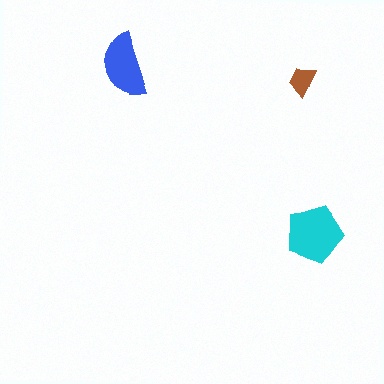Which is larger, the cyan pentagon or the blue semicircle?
The cyan pentagon.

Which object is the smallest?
The brown trapezoid.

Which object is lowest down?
The cyan pentagon is bottommost.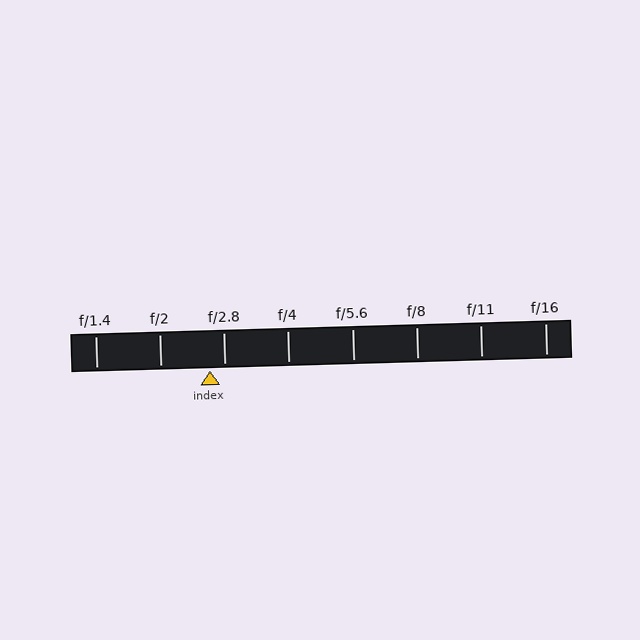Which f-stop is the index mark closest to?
The index mark is closest to f/2.8.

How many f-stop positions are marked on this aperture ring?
There are 8 f-stop positions marked.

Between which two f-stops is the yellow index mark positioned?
The index mark is between f/2 and f/2.8.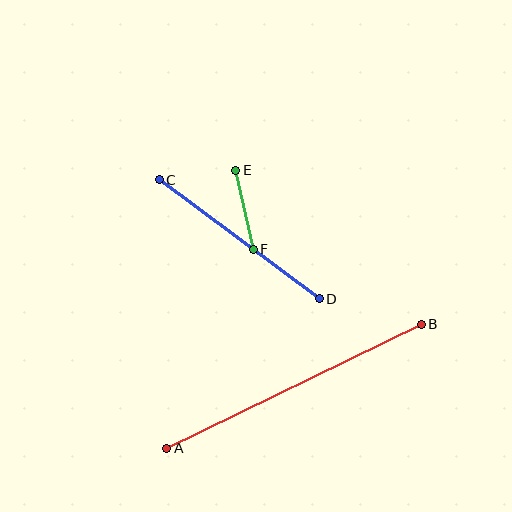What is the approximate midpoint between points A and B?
The midpoint is at approximately (294, 386) pixels.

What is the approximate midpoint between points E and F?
The midpoint is at approximately (244, 210) pixels.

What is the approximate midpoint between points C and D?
The midpoint is at approximately (239, 239) pixels.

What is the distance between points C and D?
The distance is approximately 200 pixels.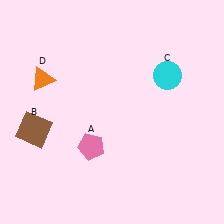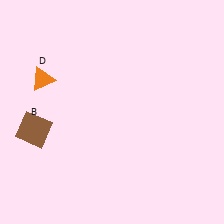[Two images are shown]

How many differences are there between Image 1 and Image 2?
There are 2 differences between the two images.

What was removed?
The pink pentagon (A), the cyan circle (C) were removed in Image 2.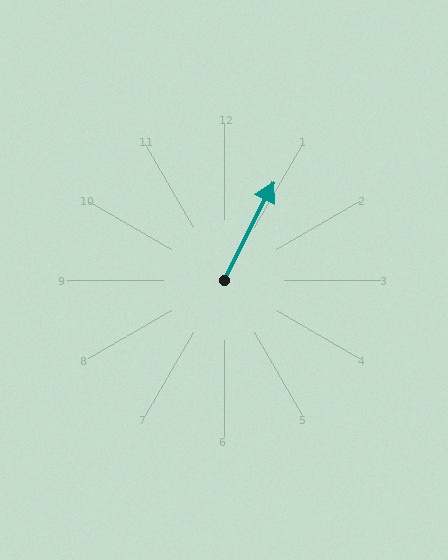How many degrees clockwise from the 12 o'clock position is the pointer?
Approximately 27 degrees.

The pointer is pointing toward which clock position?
Roughly 1 o'clock.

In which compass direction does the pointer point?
Northeast.